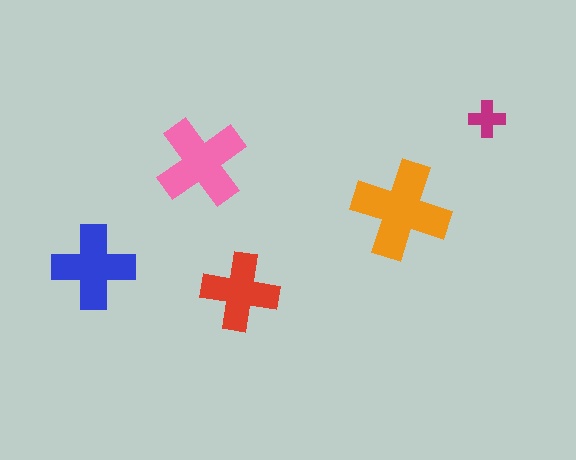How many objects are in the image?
There are 5 objects in the image.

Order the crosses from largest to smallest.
the orange one, the pink one, the blue one, the red one, the magenta one.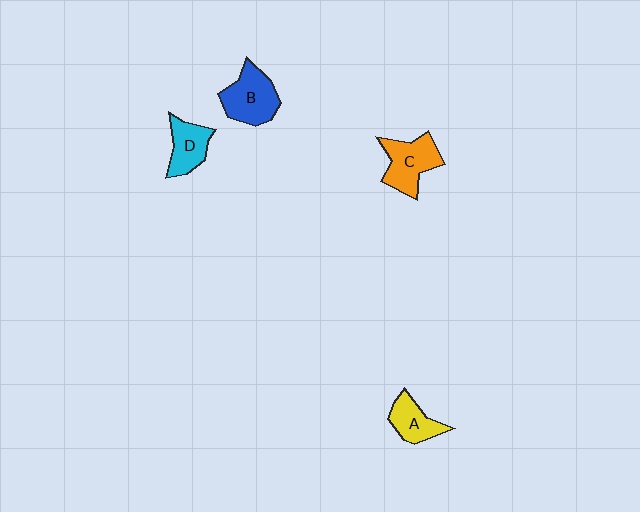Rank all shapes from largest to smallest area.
From largest to smallest: B (blue), C (orange), D (cyan), A (yellow).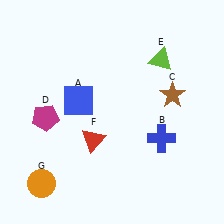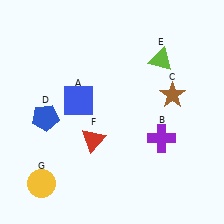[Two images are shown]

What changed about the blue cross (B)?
In Image 1, B is blue. In Image 2, it changed to purple.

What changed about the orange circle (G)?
In Image 1, G is orange. In Image 2, it changed to yellow.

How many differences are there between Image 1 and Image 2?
There are 3 differences between the two images.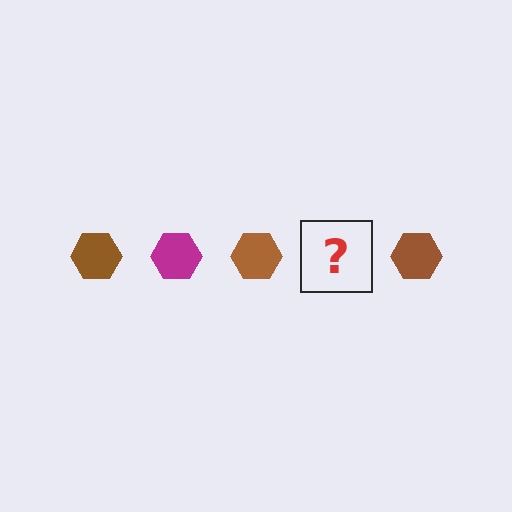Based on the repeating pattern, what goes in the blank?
The blank should be a magenta hexagon.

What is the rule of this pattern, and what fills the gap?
The rule is that the pattern cycles through brown, magenta hexagons. The gap should be filled with a magenta hexagon.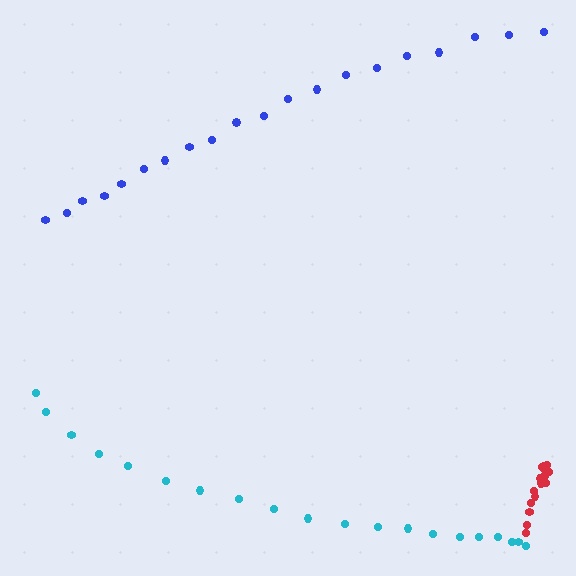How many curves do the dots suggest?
There are 3 distinct paths.